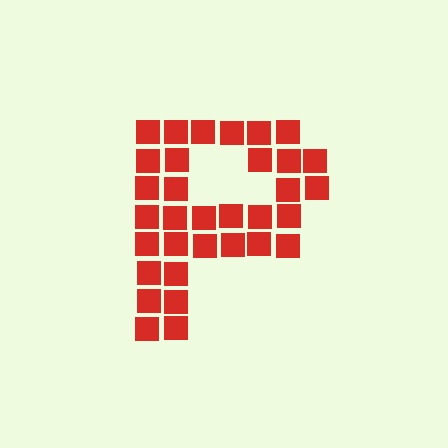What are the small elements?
The small elements are squares.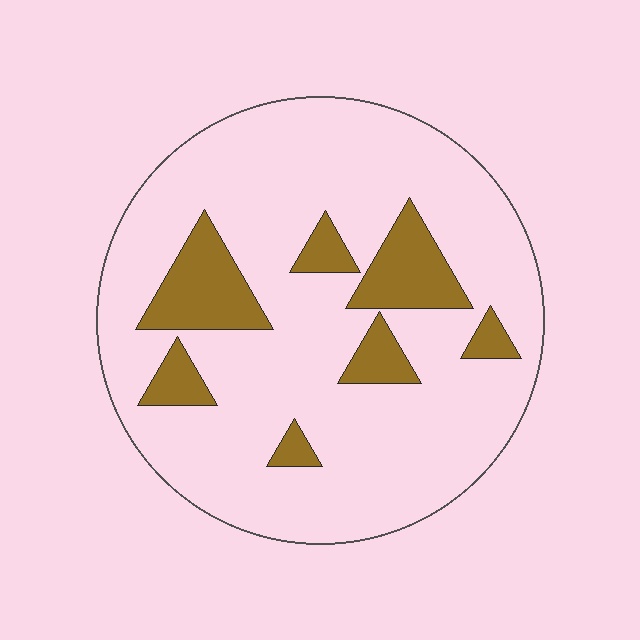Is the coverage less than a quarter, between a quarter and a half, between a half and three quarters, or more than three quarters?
Less than a quarter.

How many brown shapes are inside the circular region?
7.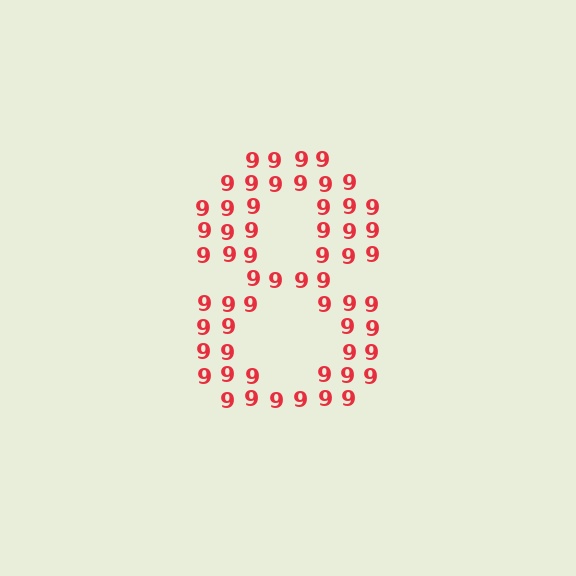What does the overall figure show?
The overall figure shows the digit 8.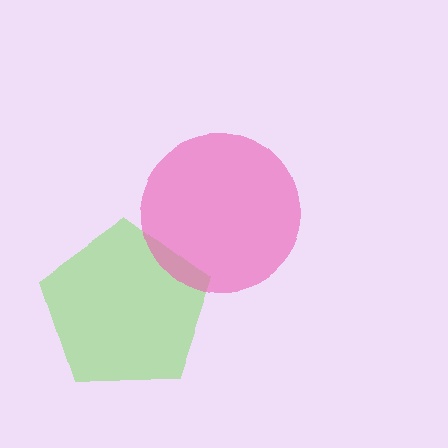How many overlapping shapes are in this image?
There are 2 overlapping shapes in the image.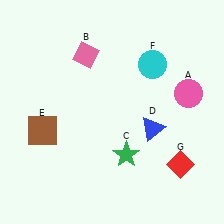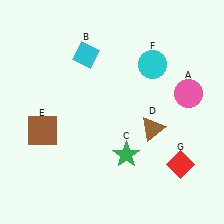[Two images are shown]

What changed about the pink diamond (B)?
In Image 1, B is pink. In Image 2, it changed to cyan.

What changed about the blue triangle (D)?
In Image 1, D is blue. In Image 2, it changed to brown.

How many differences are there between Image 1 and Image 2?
There are 2 differences between the two images.